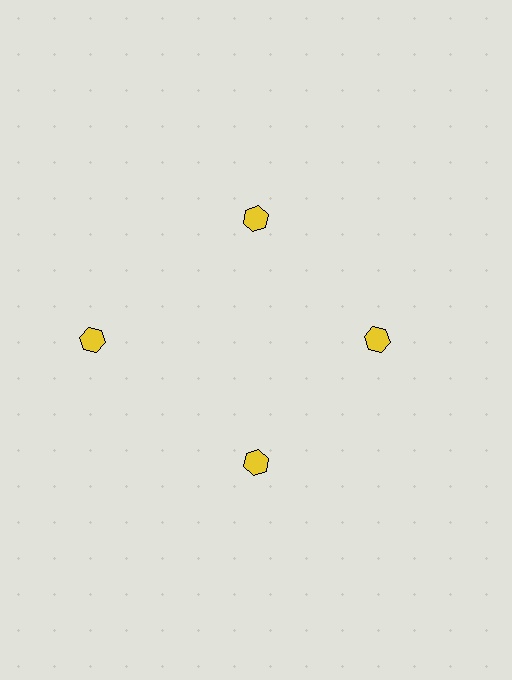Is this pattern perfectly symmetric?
No. The 4 yellow hexagons are arranged in a ring, but one element near the 9 o'clock position is pushed outward from the center, breaking the 4-fold rotational symmetry.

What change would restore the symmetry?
The symmetry would be restored by moving it inward, back onto the ring so that all 4 hexagons sit at equal angles and equal distance from the center.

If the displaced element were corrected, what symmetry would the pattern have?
It would have 4-fold rotational symmetry — the pattern would map onto itself every 90 degrees.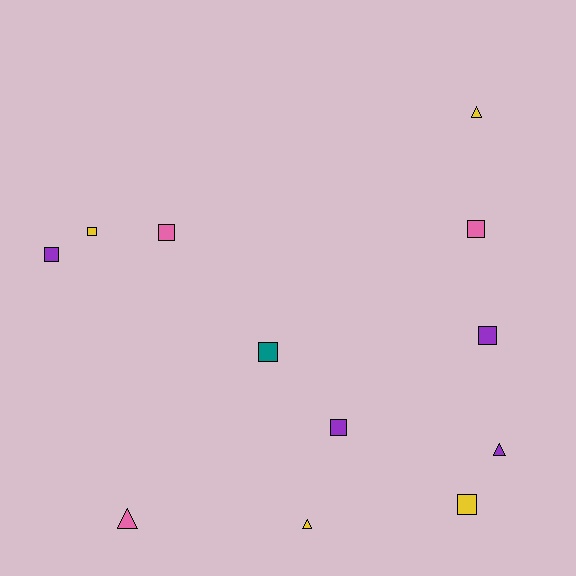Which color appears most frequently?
Yellow, with 4 objects.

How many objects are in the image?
There are 12 objects.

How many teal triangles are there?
There are no teal triangles.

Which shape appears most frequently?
Square, with 8 objects.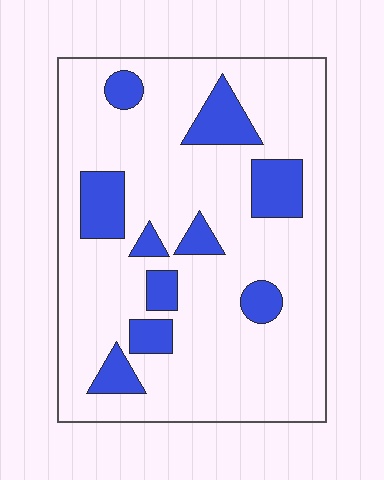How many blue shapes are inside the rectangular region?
10.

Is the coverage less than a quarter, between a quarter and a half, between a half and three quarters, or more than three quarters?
Less than a quarter.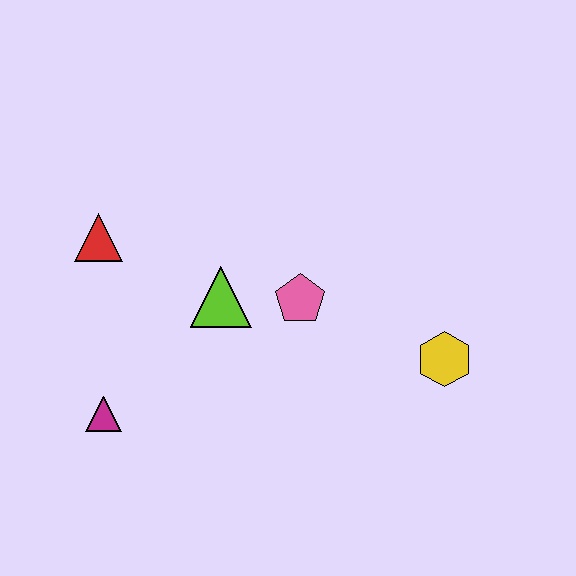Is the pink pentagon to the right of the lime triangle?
Yes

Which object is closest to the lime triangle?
The pink pentagon is closest to the lime triangle.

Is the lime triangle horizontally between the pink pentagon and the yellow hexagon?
No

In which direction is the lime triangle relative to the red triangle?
The lime triangle is to the right of the red triangle.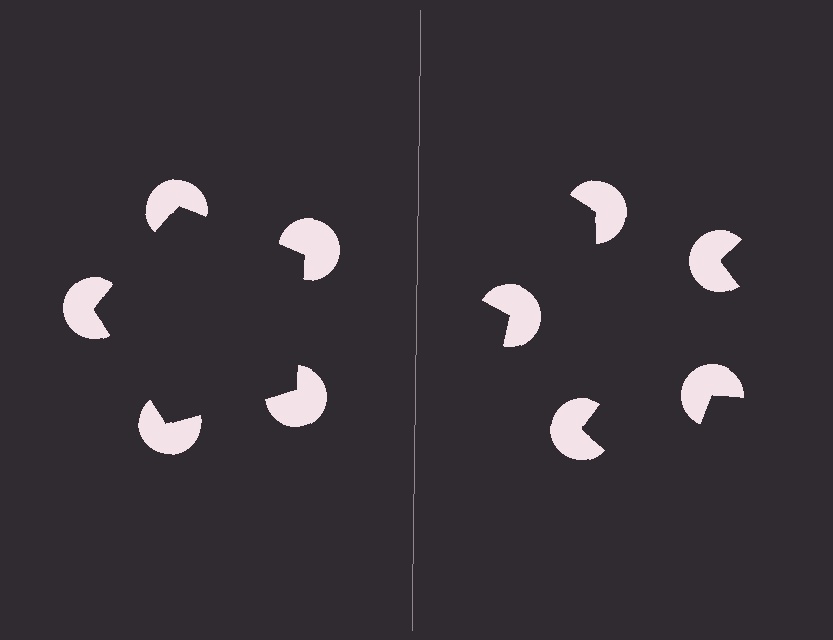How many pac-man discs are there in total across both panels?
10 — 5 on each side.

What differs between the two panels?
The pac-man discs are positioned identically on both sides; only the wedge orientations differ. On the left they align to a pentagon; on the right they are misaligned.